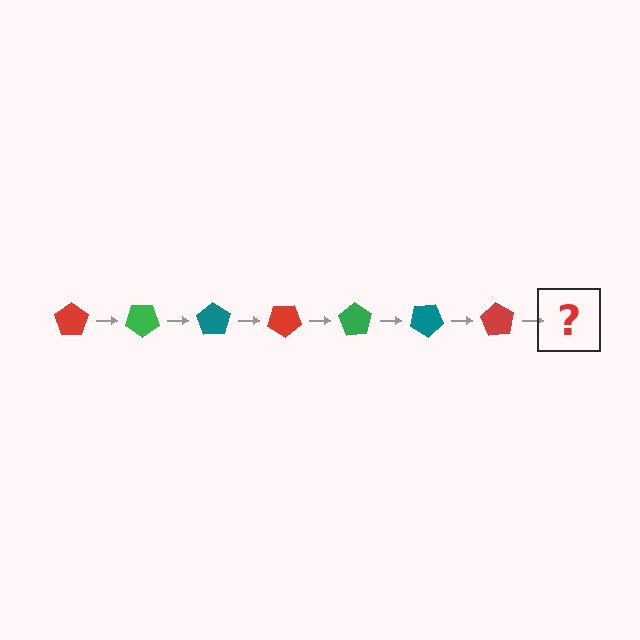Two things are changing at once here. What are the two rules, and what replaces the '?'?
The two rules are that it rotates 35 degrees each step and the color cycles through red, green, and teal. The '?' should be a green pentagon, rotated 245 degrees from the start.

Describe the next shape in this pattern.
It should be a green pentagon, rotated 245 degrees from the start.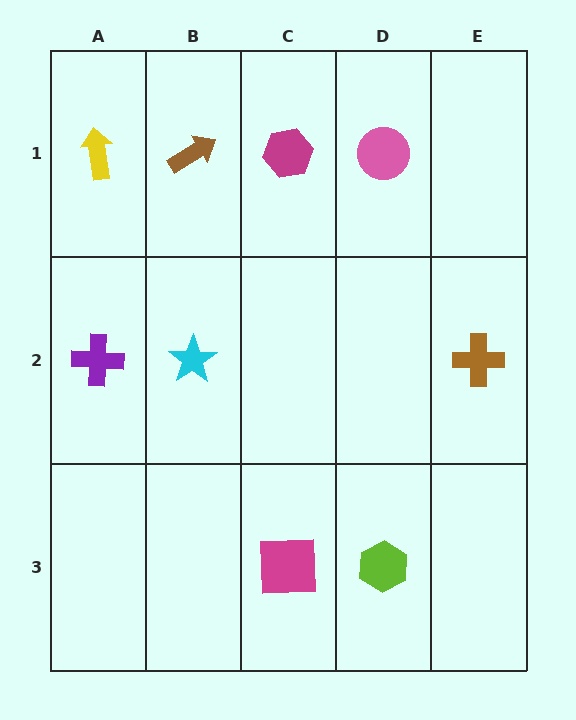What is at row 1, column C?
A magenta hexagon.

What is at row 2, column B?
A cyan star.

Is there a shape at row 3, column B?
No, that cell is empty.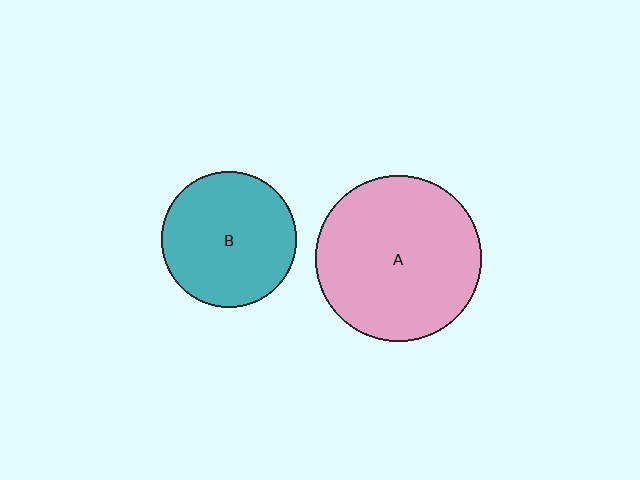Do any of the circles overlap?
No, none of the circles overlap.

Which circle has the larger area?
Circle A (pink).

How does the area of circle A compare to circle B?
Approximately 1.5 times.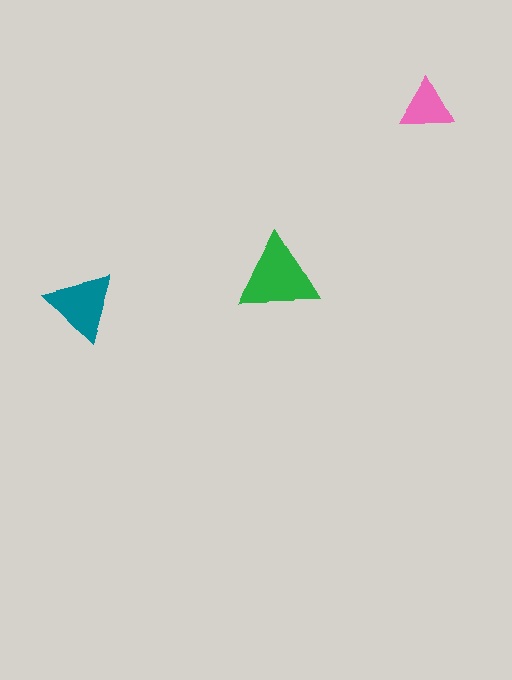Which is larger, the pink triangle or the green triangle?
The green one.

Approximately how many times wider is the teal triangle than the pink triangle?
About 1.5 times wider.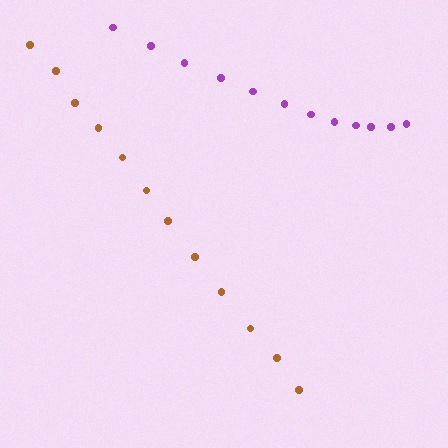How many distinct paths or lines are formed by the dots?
There are 2 distinct paths.